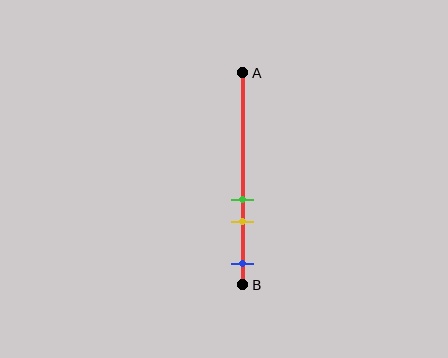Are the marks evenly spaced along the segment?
No, the marks are not evenly spaced.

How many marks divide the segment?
There are 3 marks dividing the segment.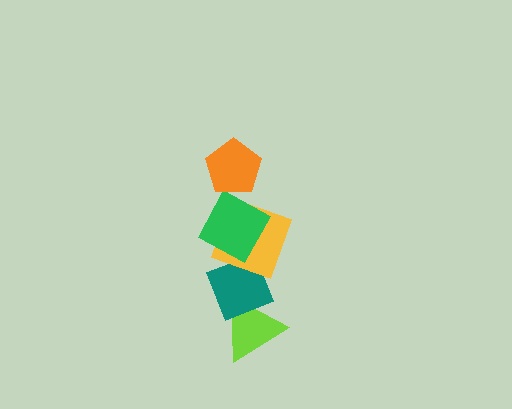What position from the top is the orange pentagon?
The orange pentagon is 1st from the top.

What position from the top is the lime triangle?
The lime triangle is 5th from the top.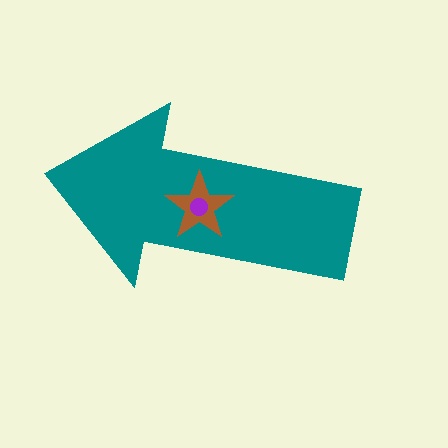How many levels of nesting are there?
3.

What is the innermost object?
The purple circle.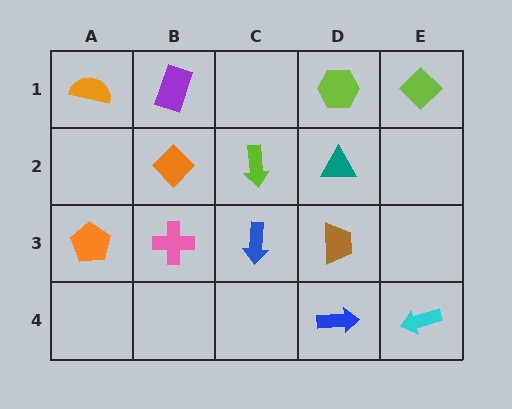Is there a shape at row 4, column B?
No, that cell is empty.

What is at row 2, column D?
A teal triangle.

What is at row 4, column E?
A cyan arrow.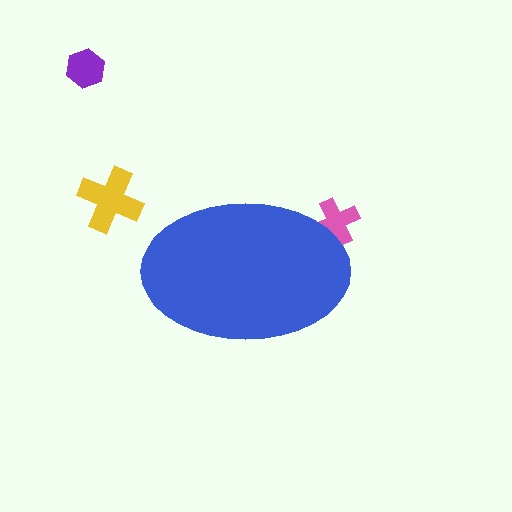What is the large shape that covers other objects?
A blue ellipse.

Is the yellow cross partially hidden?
No, the yellow cross is fully visible.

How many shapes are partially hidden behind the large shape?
1 shape is partially hidden.